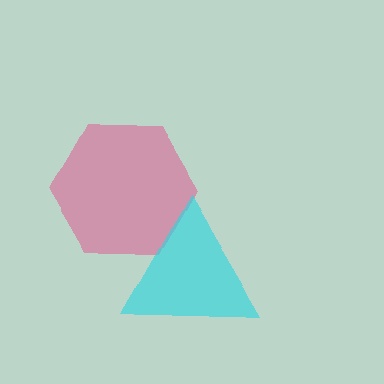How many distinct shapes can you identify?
There are 2 distinct shapes: a pink hexagon, a cyan triangle.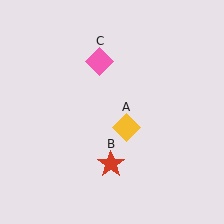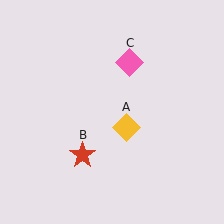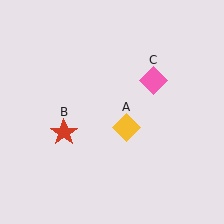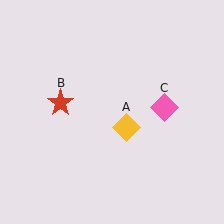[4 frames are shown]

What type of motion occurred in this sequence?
The red star (object B), pink diamond (object C) rotated clockwise around the center of the scene.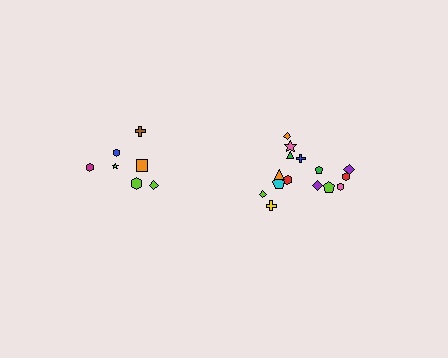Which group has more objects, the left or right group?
The right group.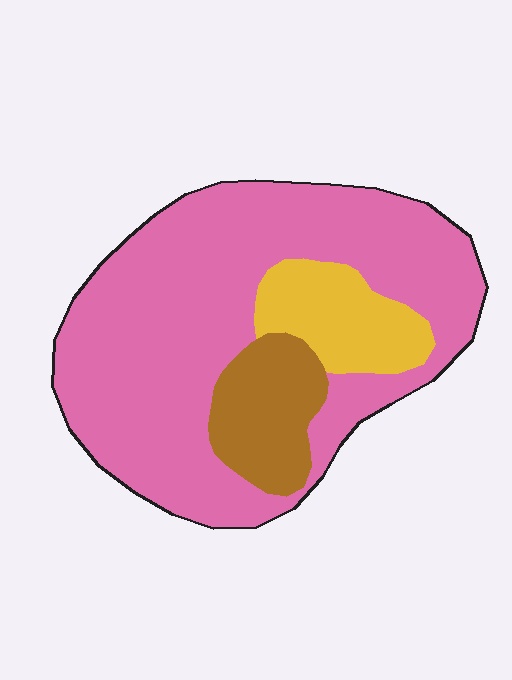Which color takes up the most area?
Pink, at roughly 75%.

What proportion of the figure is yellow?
Yellow covers about 15% of the figure.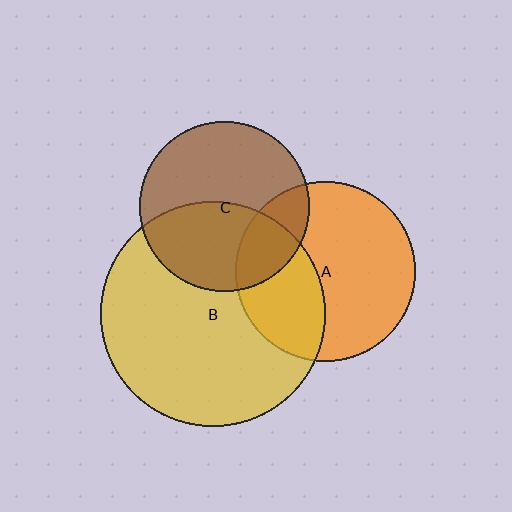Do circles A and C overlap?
Yes.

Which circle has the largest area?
Circle B (yellow).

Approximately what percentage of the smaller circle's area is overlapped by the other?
Approximately 20%.